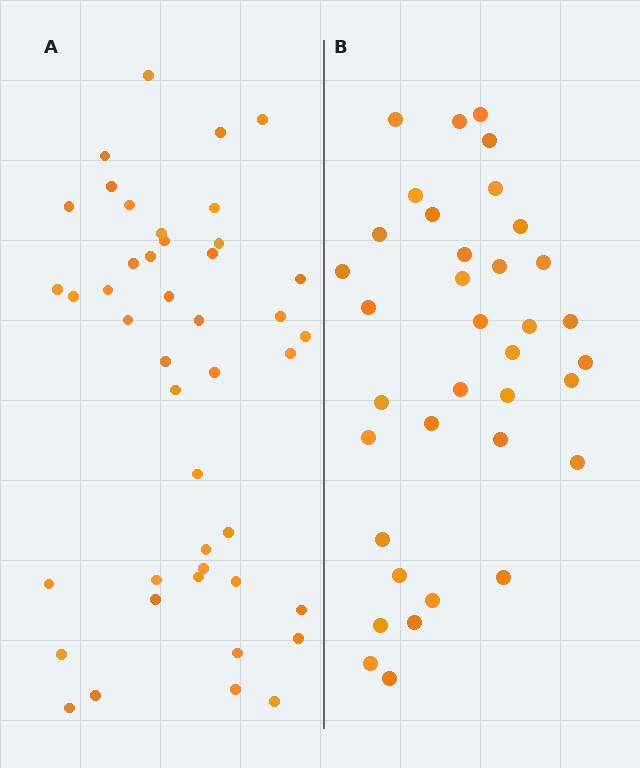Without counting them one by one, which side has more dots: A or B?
Region A (the left region) has more dots.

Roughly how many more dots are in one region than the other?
Region A has roughly 8 or so more dots than region B.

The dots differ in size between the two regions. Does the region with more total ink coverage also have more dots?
No. Region B has more total ink coverage because its dots are larger, but region A actually contains more individual dots. Total area can be misleading — the number of items is what matters here.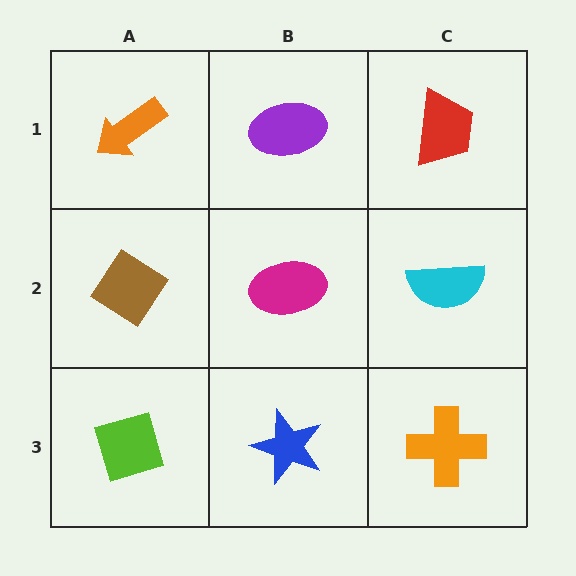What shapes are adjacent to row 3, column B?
A magenta ellipse (row 2, column B), a lime diamond (row 3, column A), an orange cross (row 3, column C).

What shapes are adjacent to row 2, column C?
A red trapezoid (row 1, column C), an orange cross (row 3, column C), a magenta ellipse (row 2, column B).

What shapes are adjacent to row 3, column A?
A brown diamond (row 2, column A), a blue star (row 3, column B).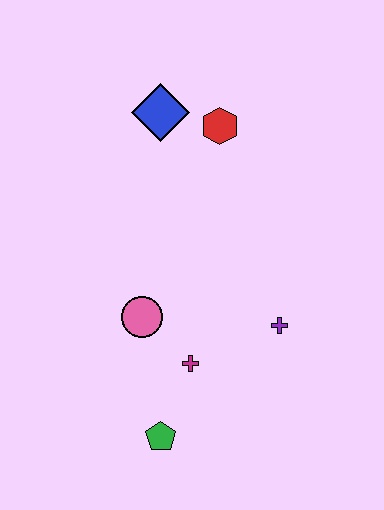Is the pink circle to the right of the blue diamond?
No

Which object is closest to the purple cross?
The magenta cross is closest to the purple cross.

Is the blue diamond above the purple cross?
Yes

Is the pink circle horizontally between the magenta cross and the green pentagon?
No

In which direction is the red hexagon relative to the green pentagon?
The red hexagon is above the green pentagon.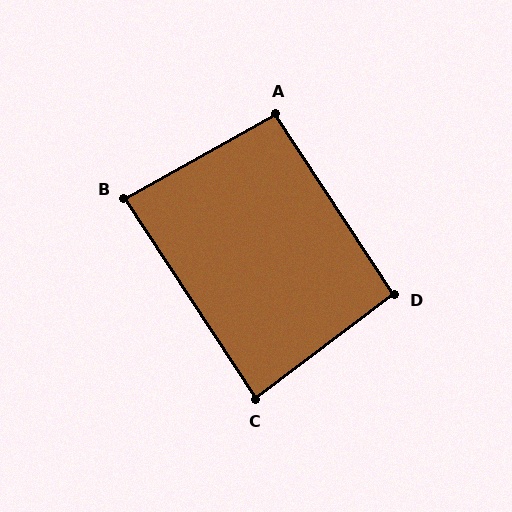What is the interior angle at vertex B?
Approximately 86 degrees (approximately right).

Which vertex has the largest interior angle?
A, at approximately 94 degrees.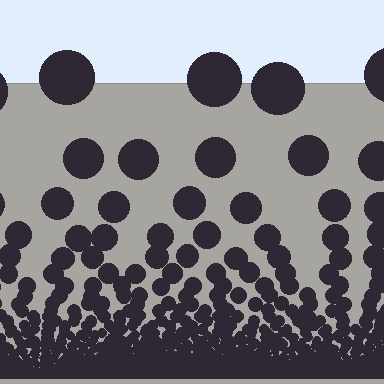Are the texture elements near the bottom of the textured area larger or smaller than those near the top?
Smaller. The gradient is inverted — elements near the bottom are smaller and denser.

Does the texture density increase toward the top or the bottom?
Density increases toward the bottom.